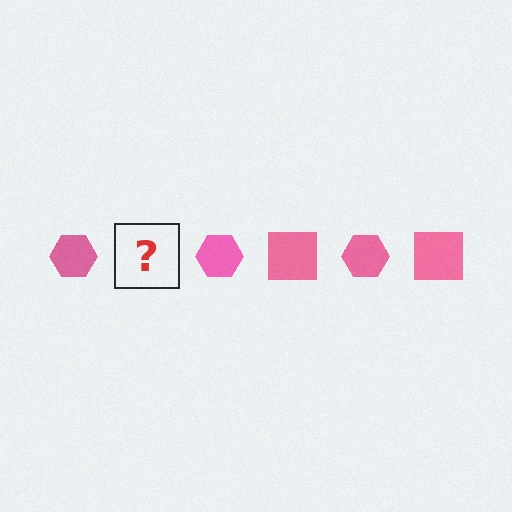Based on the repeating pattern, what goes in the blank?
The blank should be a pink square.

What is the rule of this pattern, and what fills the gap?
The rule is that the pattern cycles through hexagon, square shapes in pink. The gap should be filled with a pink square.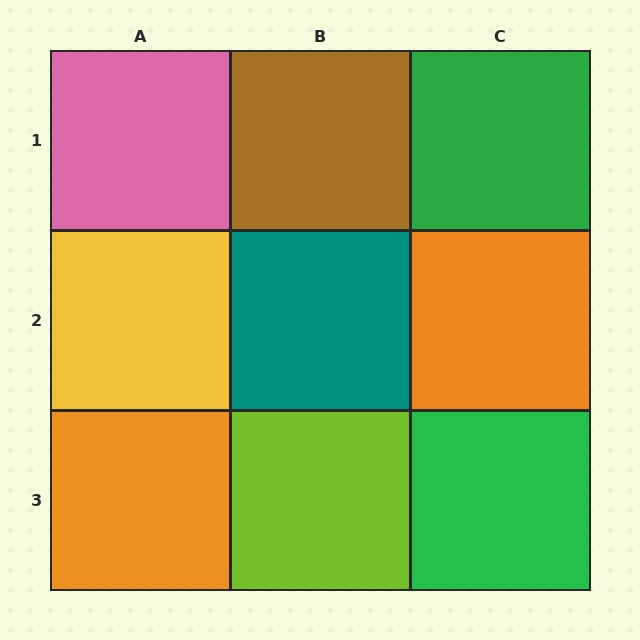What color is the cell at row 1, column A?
Pink.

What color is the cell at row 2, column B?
Teal.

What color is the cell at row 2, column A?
Yellow.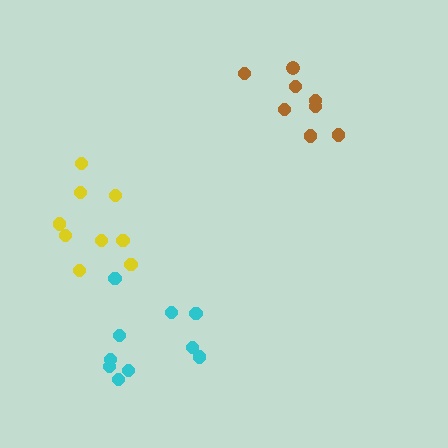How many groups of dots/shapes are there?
There are 3 groups.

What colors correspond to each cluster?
The clusters are colored: yellow, brown, cyan.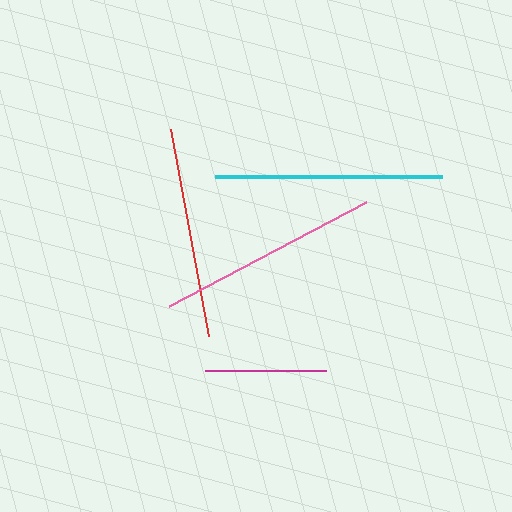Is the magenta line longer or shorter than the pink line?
The pink line is longer than the magenta line.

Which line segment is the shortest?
The magenta line is the shortest at approximately 122 pixels.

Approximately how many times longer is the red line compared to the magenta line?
The red line is approximately 1.7 times the length of the magenta line.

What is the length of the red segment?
The red segment is approximately 211 pixels long.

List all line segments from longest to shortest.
From longest to shortest: cyan, pink, red, magenta.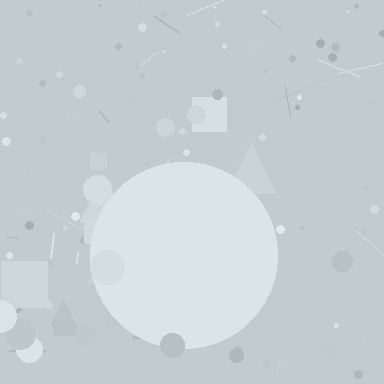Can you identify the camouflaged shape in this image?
The camouflaged shape is a circle.